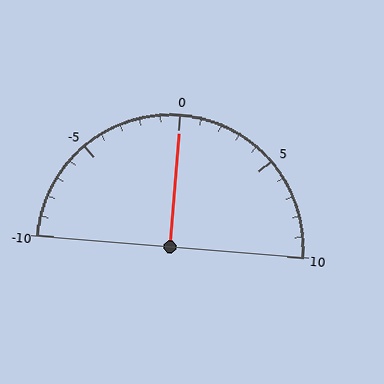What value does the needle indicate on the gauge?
The needle indicates approximately 0.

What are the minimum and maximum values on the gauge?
The gauge ranges from -10 to 10.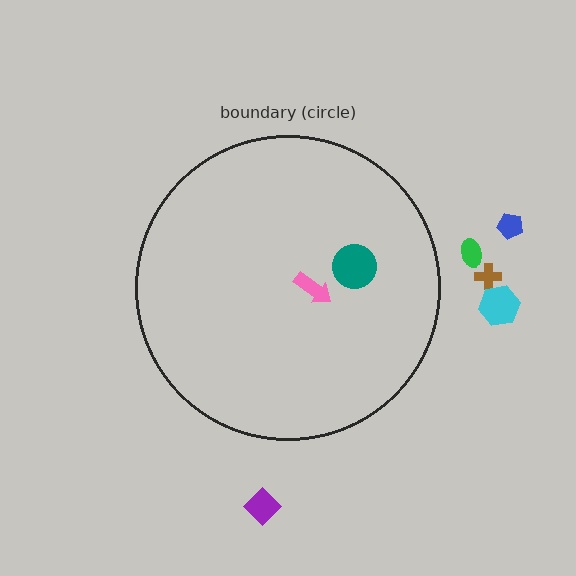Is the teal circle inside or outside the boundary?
Inside.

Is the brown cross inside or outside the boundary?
Outside.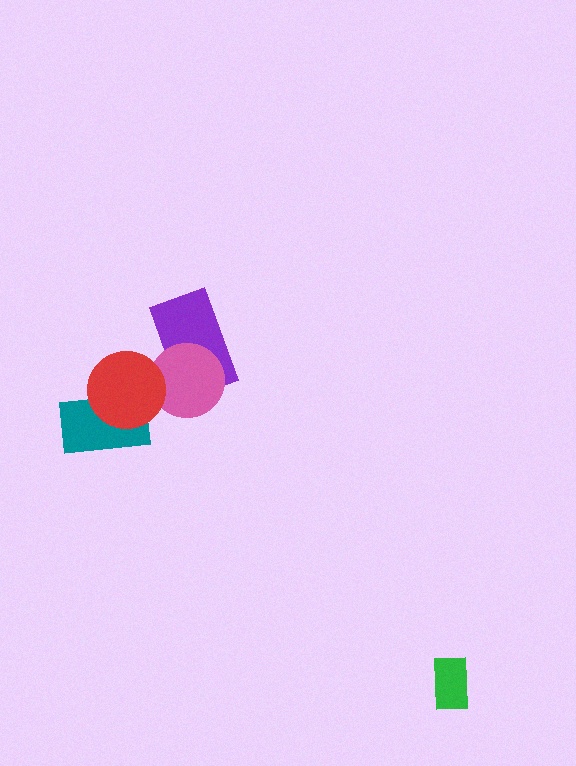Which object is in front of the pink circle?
The red circle is in front of the pink circle.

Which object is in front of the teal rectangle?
The red circle is in front of the teal rectangle.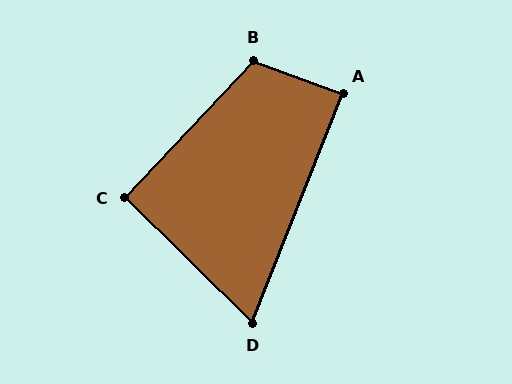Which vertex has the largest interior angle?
B, at approximately 113 degrees.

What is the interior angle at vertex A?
Approximately 89 degrees (approximately right).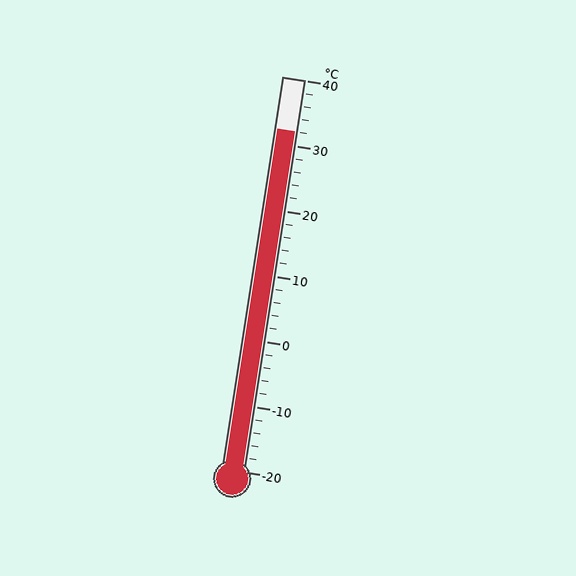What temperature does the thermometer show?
The thermometer shows approximately 32°C.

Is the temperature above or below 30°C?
The temperature is above 30°C.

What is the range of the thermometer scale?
The thermometer scale ranges from -20°C to 40°C.